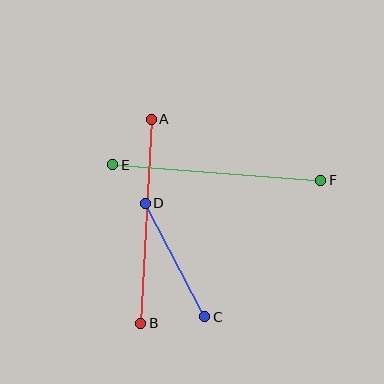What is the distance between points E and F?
The distance is approximately 208 pixels.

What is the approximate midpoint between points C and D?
The midpoint is at approximately (175, 260) pixels.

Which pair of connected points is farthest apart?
Points E and F are farthest apart.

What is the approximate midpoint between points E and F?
The midpoint is at approximately (217, 172) pixels.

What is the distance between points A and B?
The distance is approximately 204 pixels.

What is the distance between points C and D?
The distance is approximately 128 pixels.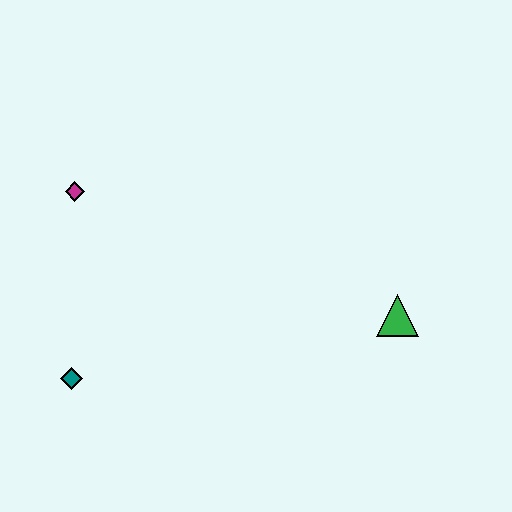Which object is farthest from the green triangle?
The magenta diamond is farthest from the green triangle.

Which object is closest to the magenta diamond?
The teal diamond is closest to the magenta diamond.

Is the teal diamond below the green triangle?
Yes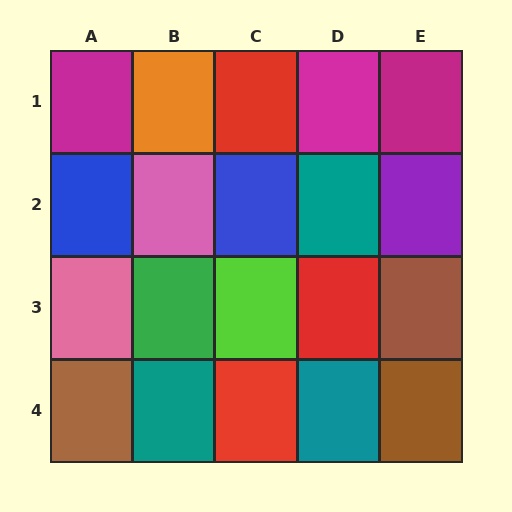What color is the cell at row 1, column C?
Red.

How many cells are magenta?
3 cells are magenta.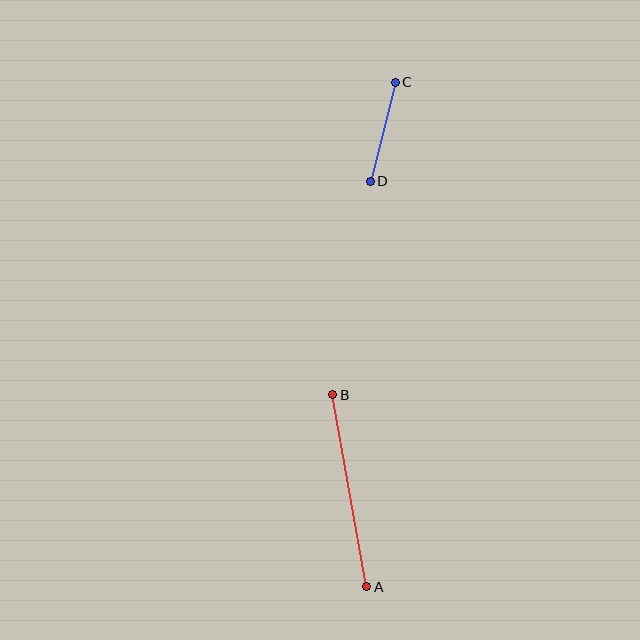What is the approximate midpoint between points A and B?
The midpoint is at approximately (350, 491) pixels.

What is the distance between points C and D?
The distance is approximately 102 pixels.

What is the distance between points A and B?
The distance is approximately 195 pixels.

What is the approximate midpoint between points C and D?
The midpoint is at approximately (383, 132) pixels.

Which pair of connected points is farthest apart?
Points A and B are farthest apart.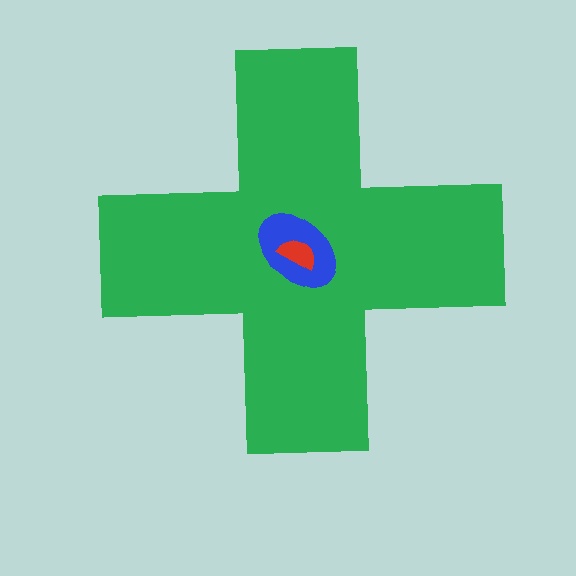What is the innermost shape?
The red semicircle.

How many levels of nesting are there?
3.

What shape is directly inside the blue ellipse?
The red semicircle.